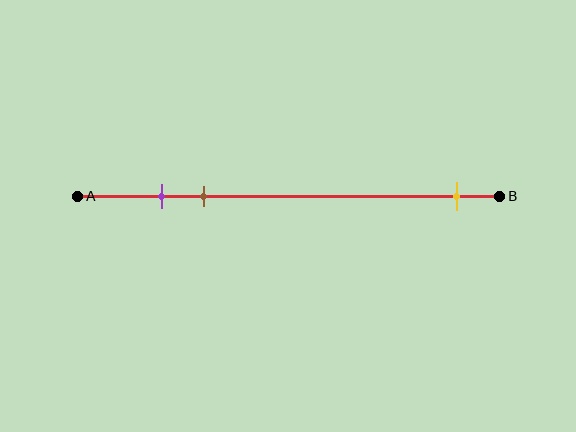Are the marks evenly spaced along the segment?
No, the marks are not evenly spaced.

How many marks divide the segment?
There are 3 marks dividing the segment.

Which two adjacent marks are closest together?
The purple and brown marks are the closest adjacent pair.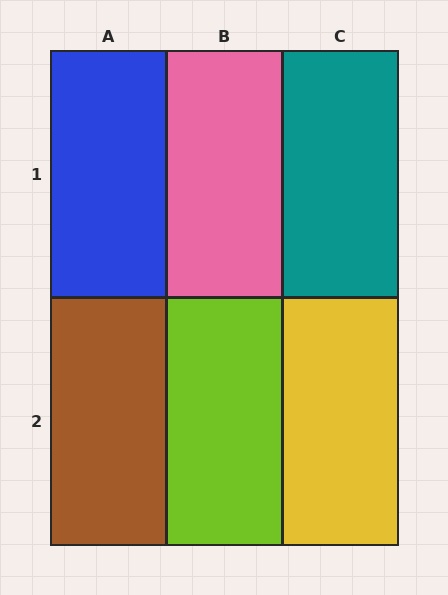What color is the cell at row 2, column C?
Yellow.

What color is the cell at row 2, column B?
Lime.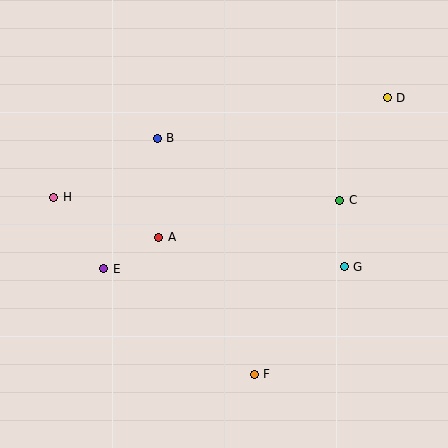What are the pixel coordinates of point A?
Point A is at (159, 237).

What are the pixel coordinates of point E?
Point E is at (104, 269).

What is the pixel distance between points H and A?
The distance between H and A is 112 pixels.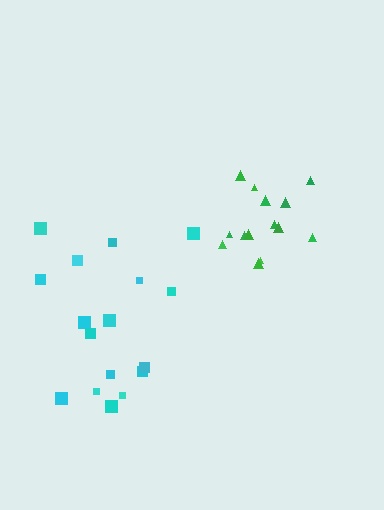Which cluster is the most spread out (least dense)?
Cyan.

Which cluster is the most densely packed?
Green.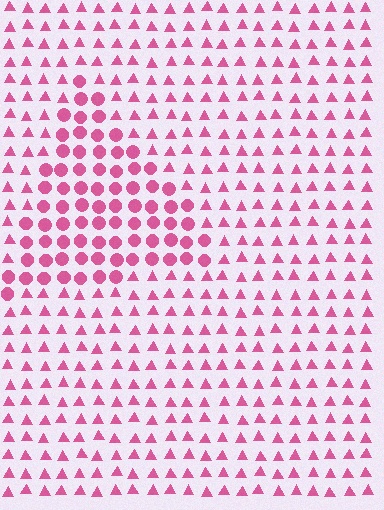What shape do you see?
I see a triangle.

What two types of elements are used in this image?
The image uses circles inside the triangle region and triangles outside it.